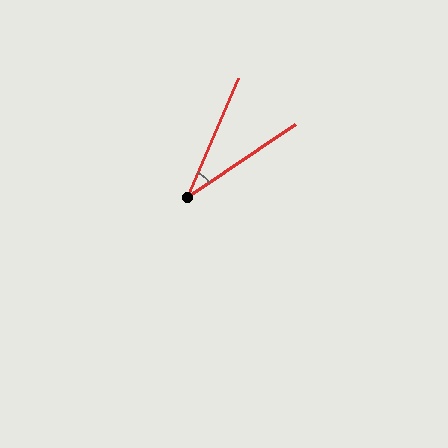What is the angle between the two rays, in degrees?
Approximately 33 degrees.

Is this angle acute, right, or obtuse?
It is acute.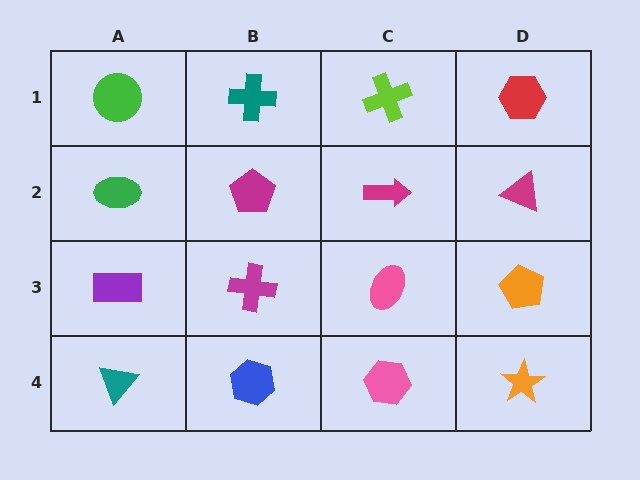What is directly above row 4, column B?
A magenta cross.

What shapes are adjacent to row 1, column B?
A magenta pentagon (row 2, column B), a green circle (row 1, column A), a lime cross (row 1, column C).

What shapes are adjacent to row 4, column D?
An orange pentagon (row 3, column D), a pink hexagon (row 4, column C).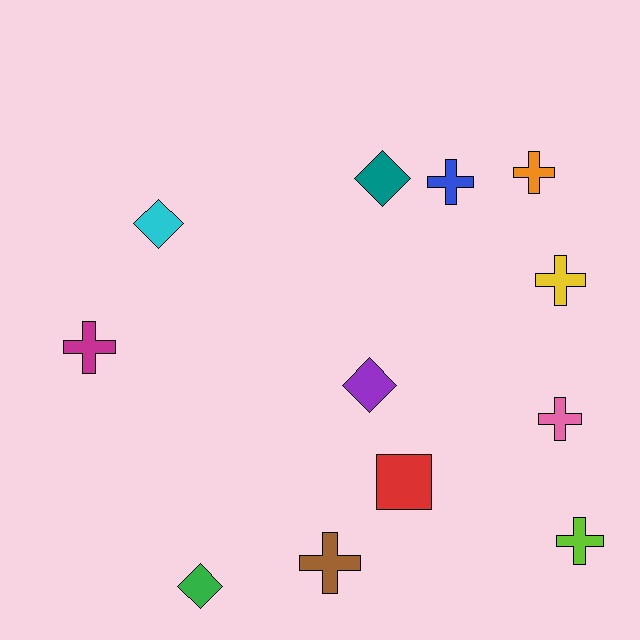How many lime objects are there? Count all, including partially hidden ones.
There is 1 lime object.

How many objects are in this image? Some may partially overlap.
There are 12 objects.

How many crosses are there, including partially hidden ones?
There are 7 crosses.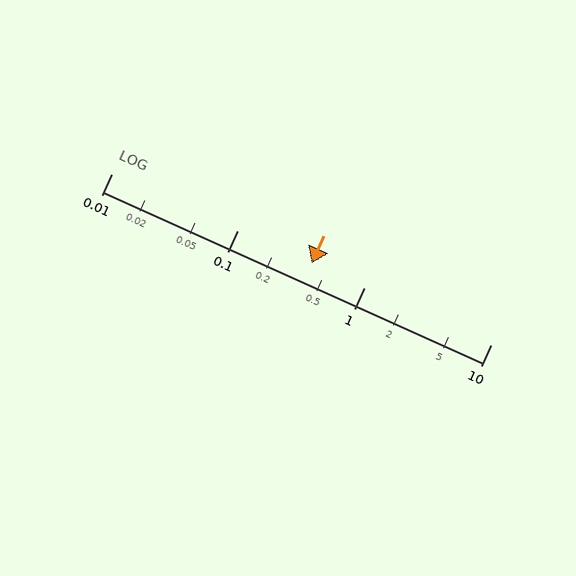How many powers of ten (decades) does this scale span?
The scale spans 3 decades, from 0.01 to 10.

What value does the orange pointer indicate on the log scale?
The pointer indicates approximately 0.38.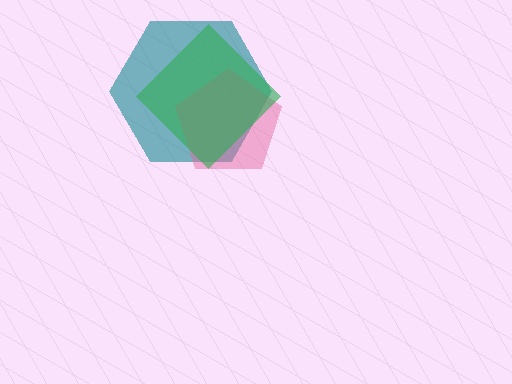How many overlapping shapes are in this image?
There are 3 overlapping shapes in the image.